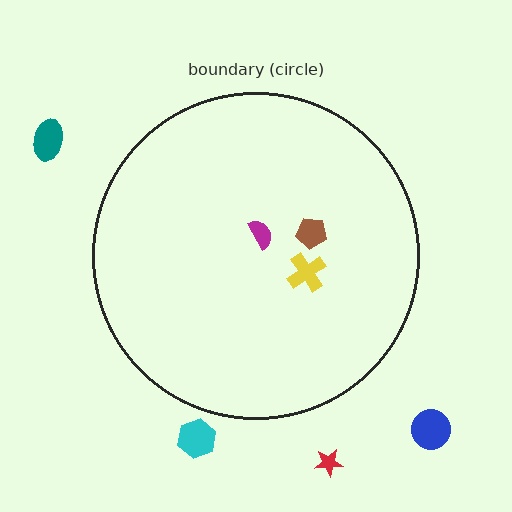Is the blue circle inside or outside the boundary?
Outside.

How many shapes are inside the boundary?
3 inside, 4 outside.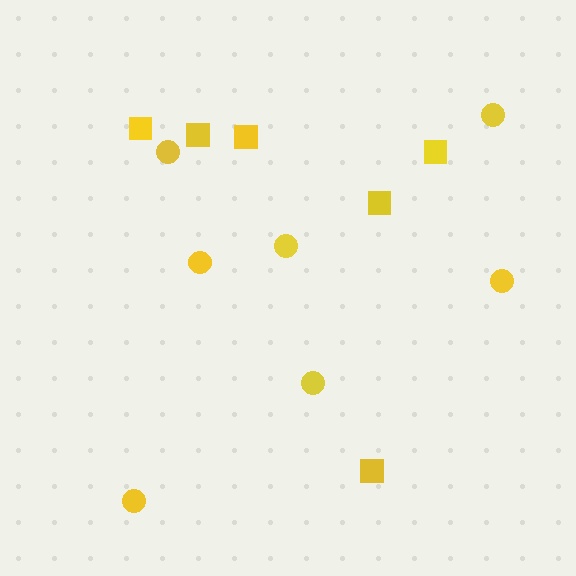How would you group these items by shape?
There are 2 groups: one group of squares (6) and one group of circles (7).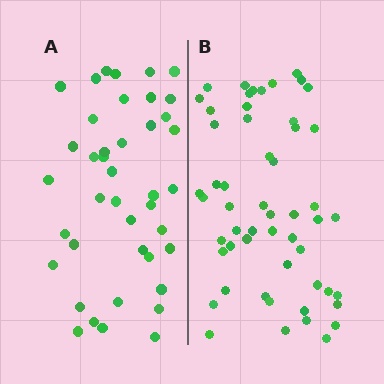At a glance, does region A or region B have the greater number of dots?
Region B (the right region) has more dots.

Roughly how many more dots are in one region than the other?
Region B has approximately 15 more dots than region A.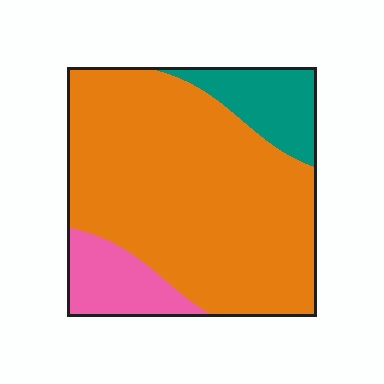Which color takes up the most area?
Orange, at roughly 75%.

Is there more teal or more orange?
Orange.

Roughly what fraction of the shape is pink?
Pink takes up less than a sixth of the shape.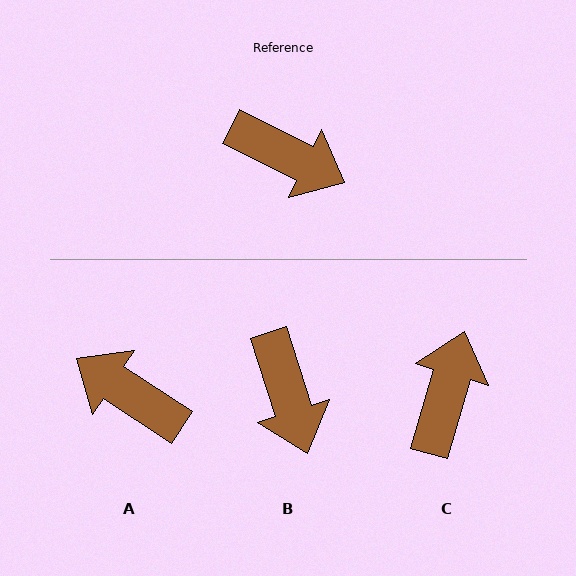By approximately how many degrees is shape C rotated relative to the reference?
Approximately 100 degrees counter-clockwise.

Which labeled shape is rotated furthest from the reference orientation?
A, about 173 degrees away.